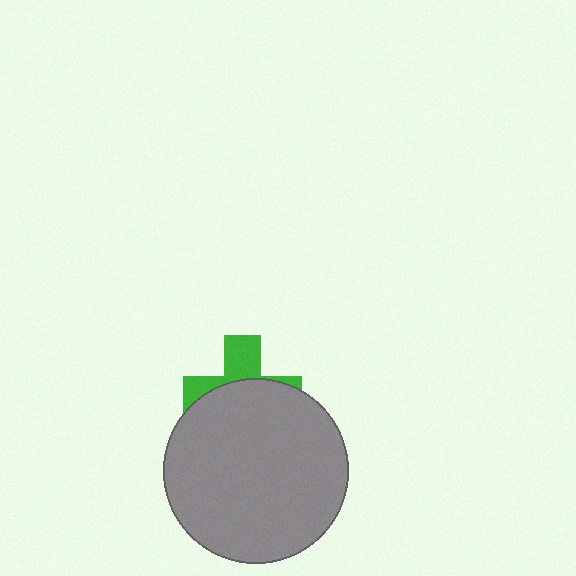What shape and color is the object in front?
The object in front is a gray circle.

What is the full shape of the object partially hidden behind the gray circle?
The partially hidden object is a green cross.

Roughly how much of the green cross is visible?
A small part of it is visible (roughly 37%).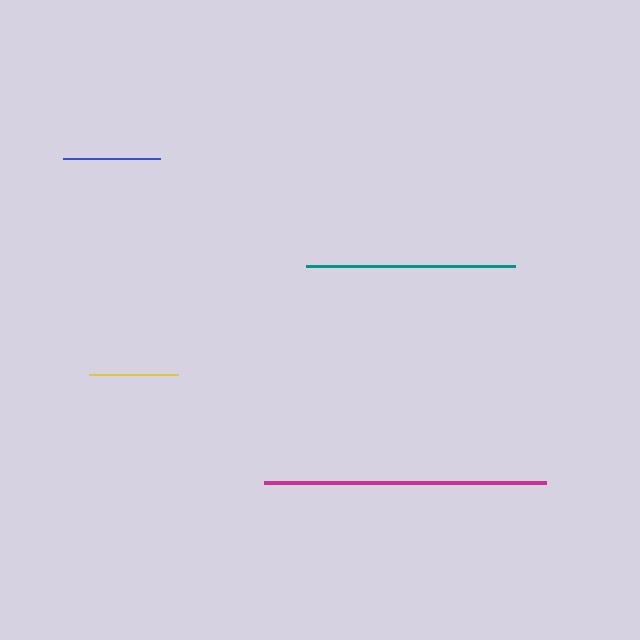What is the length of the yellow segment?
The yellow segment is approximately 89 pixels long.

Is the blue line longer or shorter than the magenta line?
The magenta line is longer than the blue line.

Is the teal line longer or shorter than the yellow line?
The teal line is longer than the yellow line.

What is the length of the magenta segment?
The magenta segment is approximately 283 pixels long.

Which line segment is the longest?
The magenta line is the longest at approximately 283 pixels.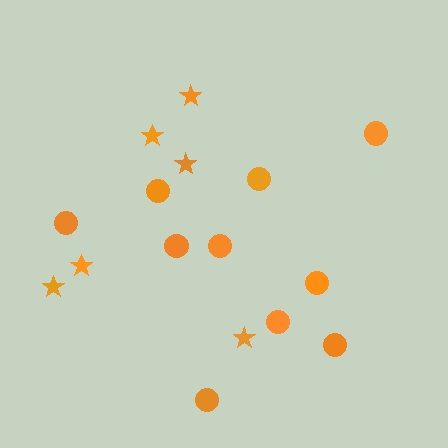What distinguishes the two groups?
There are 2 groups: one group of stars (6) and one group of circles (10).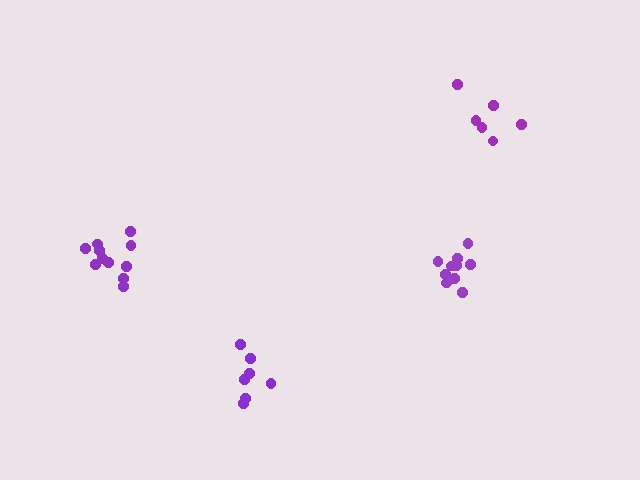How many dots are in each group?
Group 1: 6 dots, Group 2: 7 dots, Group 3: 11 dots, Group 4: 12 dots (36 total).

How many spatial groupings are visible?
There are 4 spatial groupings.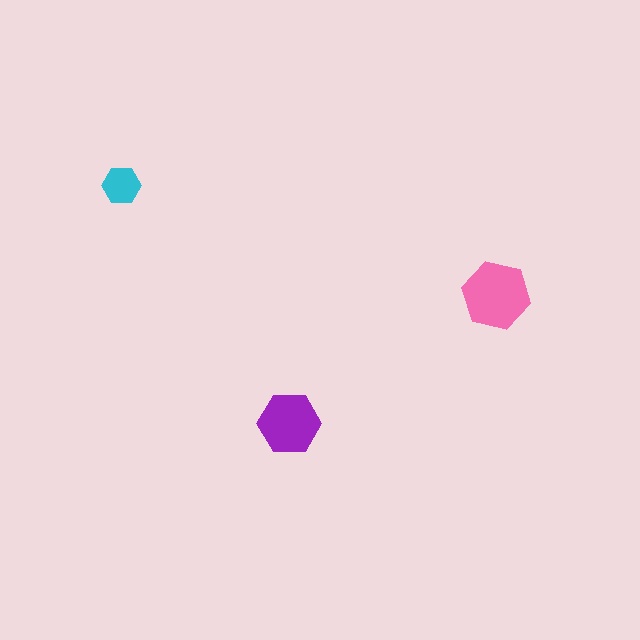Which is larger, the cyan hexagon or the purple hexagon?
The purple one.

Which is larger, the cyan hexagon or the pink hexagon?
The pink one.